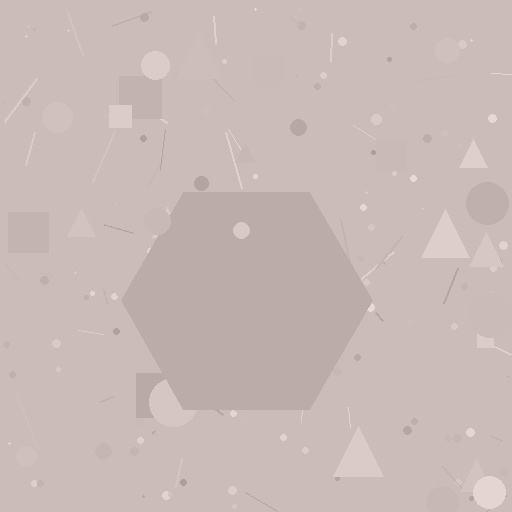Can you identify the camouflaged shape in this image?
The camouflaged shape is a hexagon.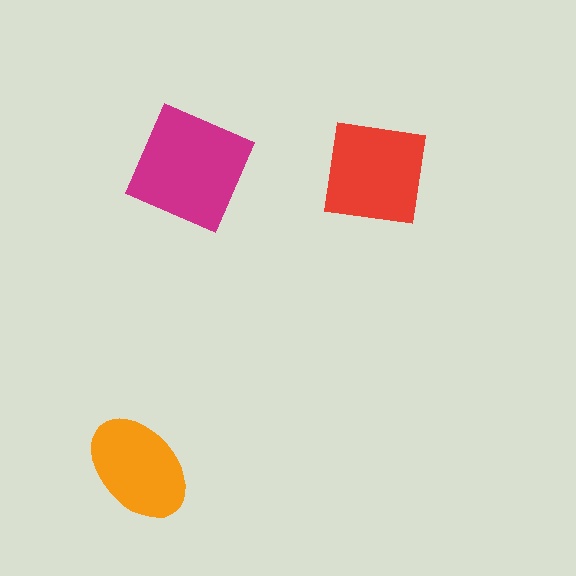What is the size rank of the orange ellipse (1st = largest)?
3rd.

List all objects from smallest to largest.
The orange ellipse, the red square, the magenta square.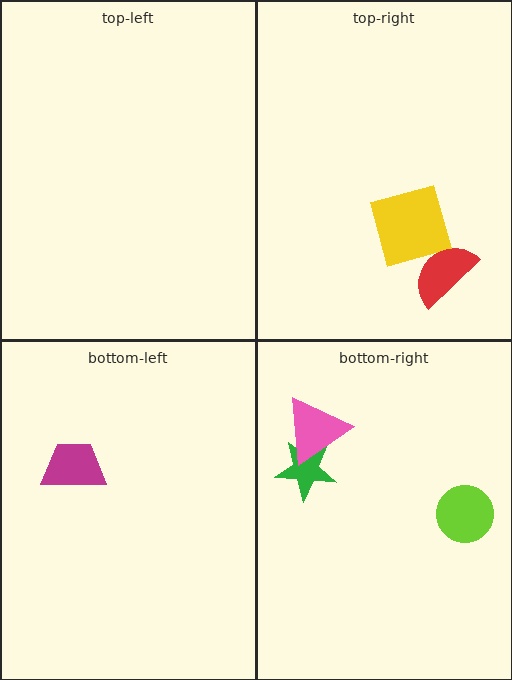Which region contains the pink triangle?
The bottom-right region.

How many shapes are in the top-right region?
2.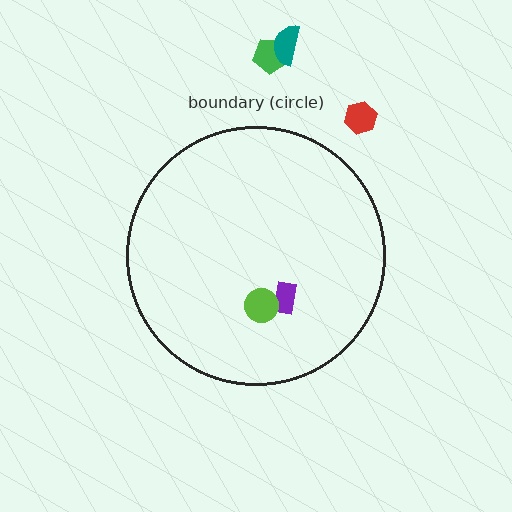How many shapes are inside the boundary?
2 inside, 3 outside.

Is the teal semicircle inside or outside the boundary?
Outside.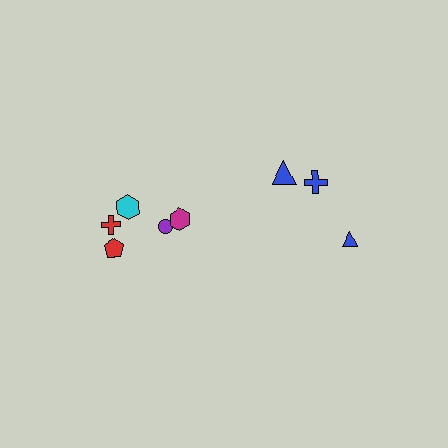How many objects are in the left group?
There are 5 objects.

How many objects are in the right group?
There are 3 objects.